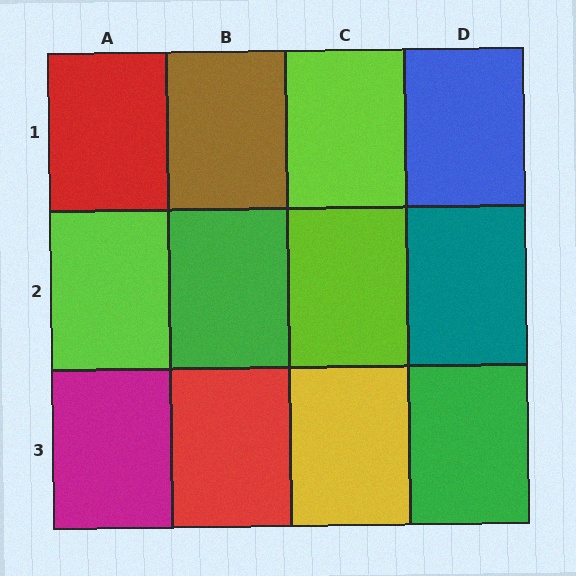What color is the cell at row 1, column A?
Red.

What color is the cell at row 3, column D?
Green.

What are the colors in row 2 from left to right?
Lime, green, lime, teal.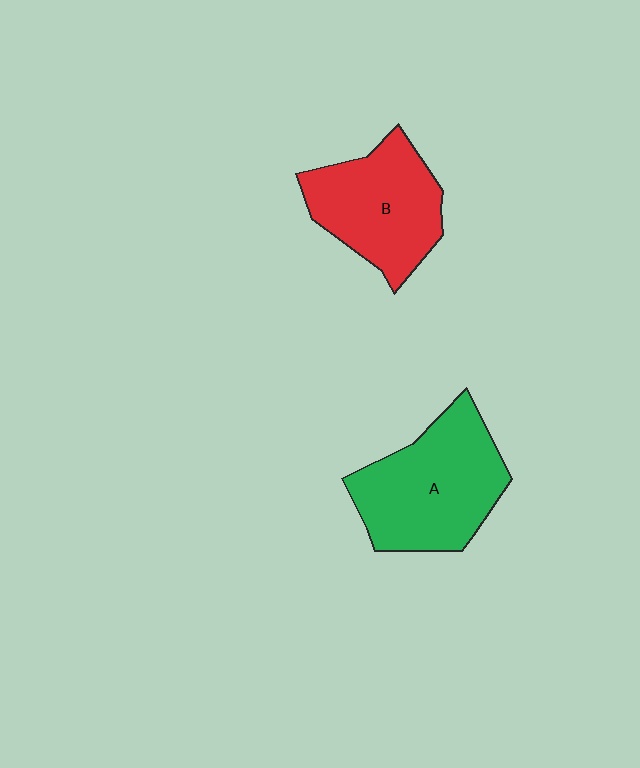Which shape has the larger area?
Shape A (green).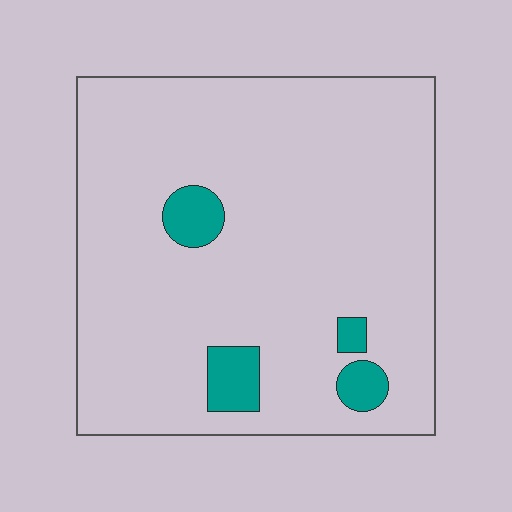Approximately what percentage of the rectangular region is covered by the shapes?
Approximately 10%.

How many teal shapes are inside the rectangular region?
4.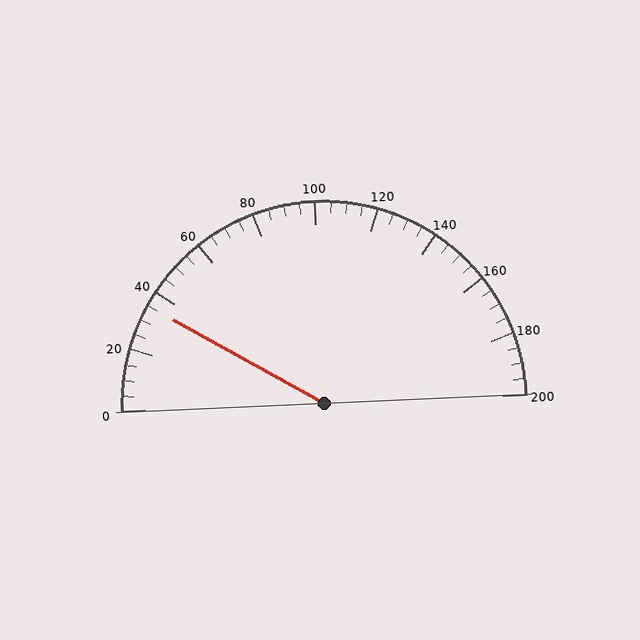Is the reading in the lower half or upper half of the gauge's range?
The reading is in the lower half of the range (0 to 200).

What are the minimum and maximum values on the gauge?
The gauge ranges from 0 to 200.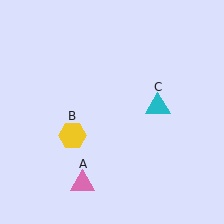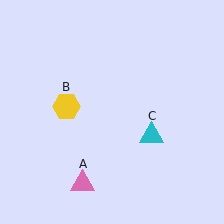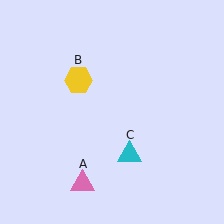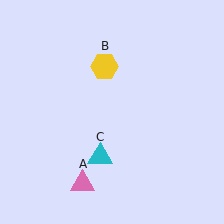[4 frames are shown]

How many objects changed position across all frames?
2 objects changed position: yellow hexagon (object B), cyan triangle (object C).